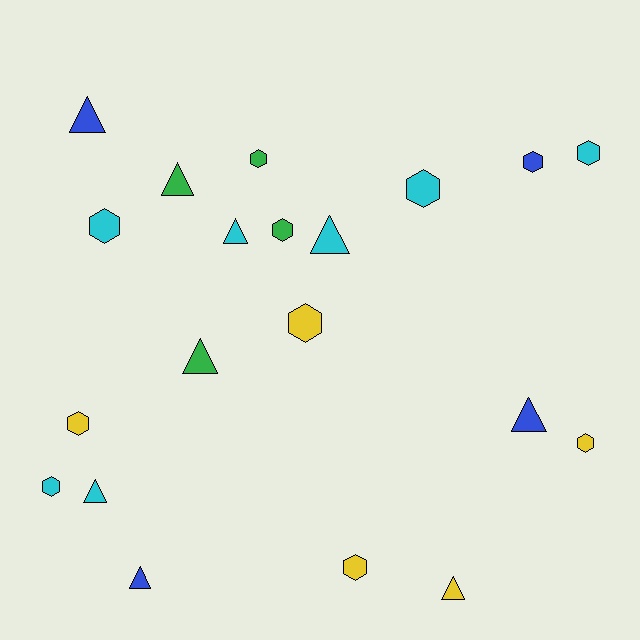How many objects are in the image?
There are 20 objects.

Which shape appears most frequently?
Hexagon, with 11 objects.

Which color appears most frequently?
Cyan, with 7 objects.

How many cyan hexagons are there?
There are 4 cyan hexagons.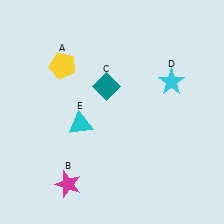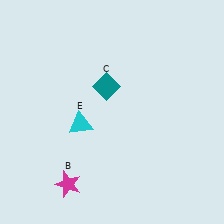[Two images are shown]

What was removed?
The yellow pentagon (A), the cyan star (D) were removed in Image 2.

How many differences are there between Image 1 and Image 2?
There are 2 differences between the two images.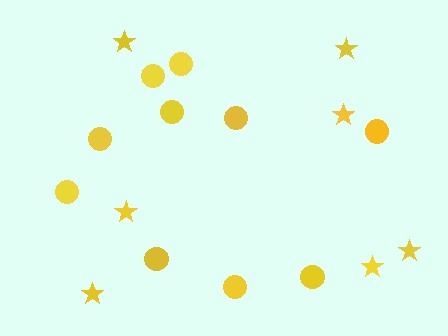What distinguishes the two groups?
There are 2 groups: one group of stars (7) and one group of circles (10).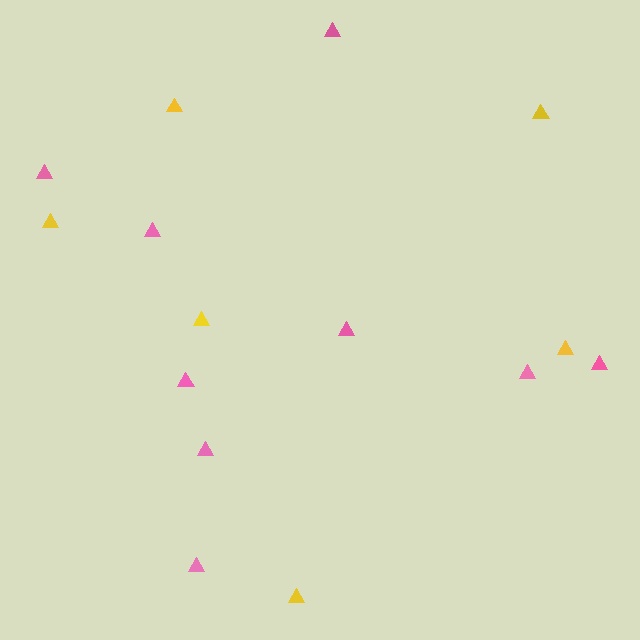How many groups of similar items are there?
There are 2 groups: one group of pink triangles (9) and one group of yellow triangles (6).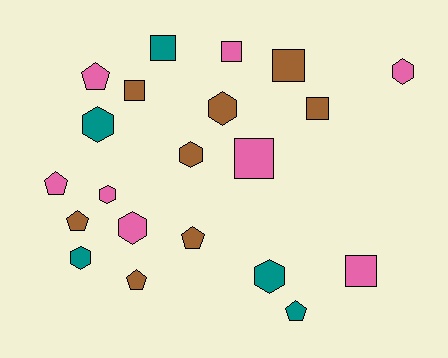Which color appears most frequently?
Pink, with 8 objects.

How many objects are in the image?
There are 21 objects.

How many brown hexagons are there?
There are 2 brown hexagons.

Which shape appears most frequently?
Hexagon, with 8 objects.